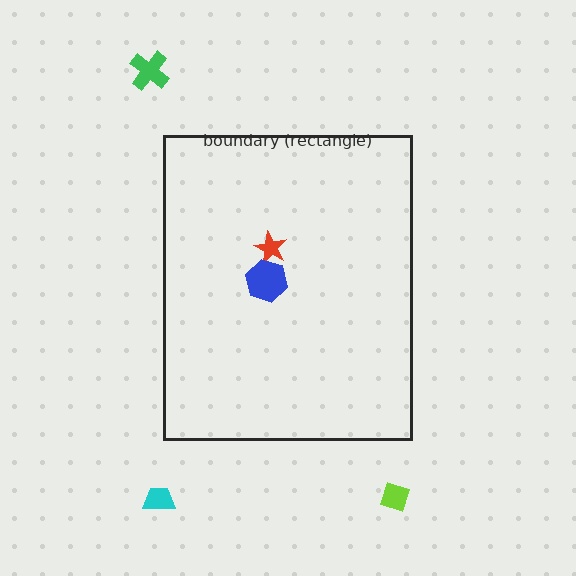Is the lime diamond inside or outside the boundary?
Outside.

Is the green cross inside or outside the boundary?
Outside.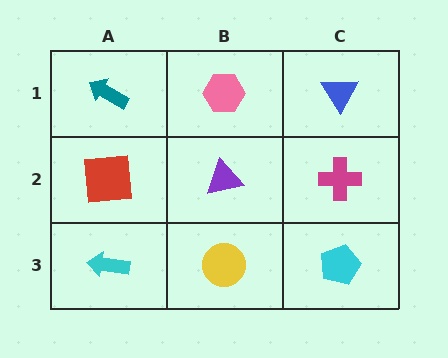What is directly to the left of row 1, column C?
A pink hexagon.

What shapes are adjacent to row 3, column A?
A red square (row 2, column A), a yellow circle (row 3, column B).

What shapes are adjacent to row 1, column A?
A red square (row 2, column A), a pink hexagon (row 1, column B).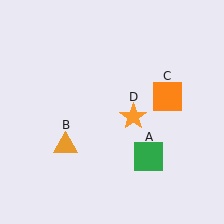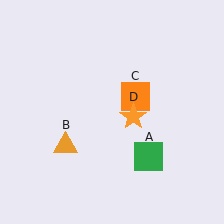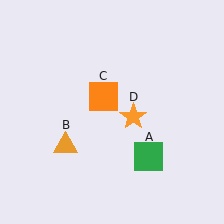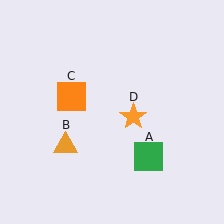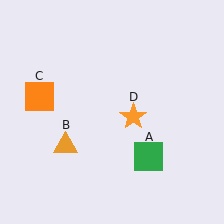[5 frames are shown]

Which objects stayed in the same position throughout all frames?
Green square (object A) and orange triangle (object B) and orange star (object D) remained stationary.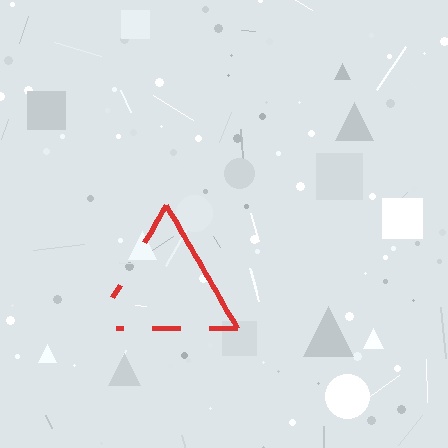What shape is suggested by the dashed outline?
The dashed outline suggests a triangle.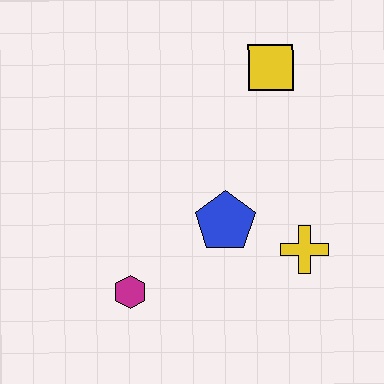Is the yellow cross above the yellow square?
No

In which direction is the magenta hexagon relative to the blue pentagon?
The magenta hexagon is to the left of the blue pentagon.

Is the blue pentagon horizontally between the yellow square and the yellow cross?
No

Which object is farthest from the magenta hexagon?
The yellow square is farthest from the magenta hexagon.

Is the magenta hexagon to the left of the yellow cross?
Yes